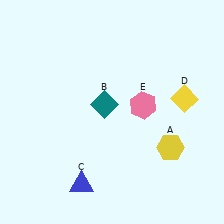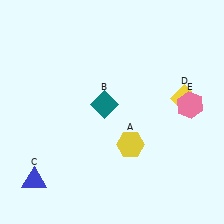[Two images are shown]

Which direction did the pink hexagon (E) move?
The pink hexagon (E) moved right.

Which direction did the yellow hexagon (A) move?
The yellow hexagon (A) moved left.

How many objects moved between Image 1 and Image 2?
3 objects moved between the two images.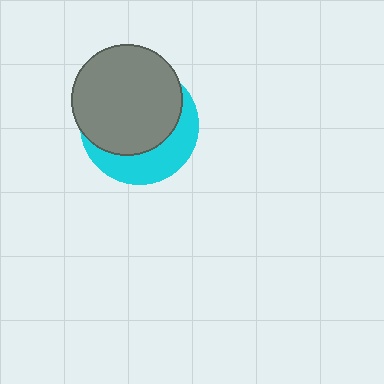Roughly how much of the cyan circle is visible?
A small part of it is visible (roughly 35%).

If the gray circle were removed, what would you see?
You would see the complete cyan circle.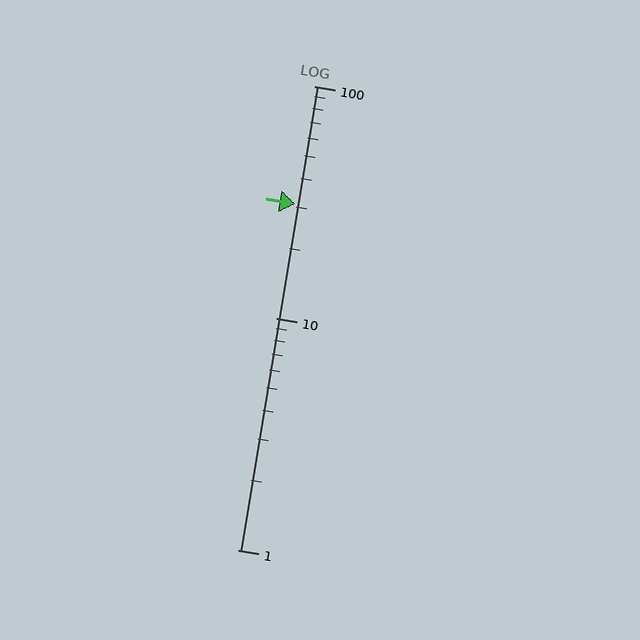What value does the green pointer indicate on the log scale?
The pointer indicates approximately 31.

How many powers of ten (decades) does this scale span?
The scale spans 2 decades, from 1 to 100.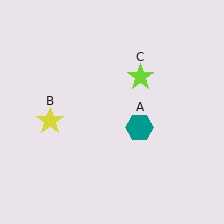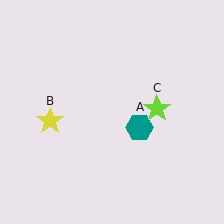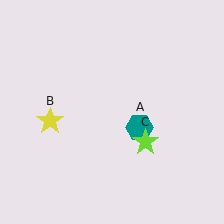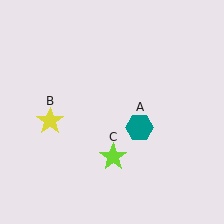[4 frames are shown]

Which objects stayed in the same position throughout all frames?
Teal hexagon (object A) and yellow star (object B) remained stationary.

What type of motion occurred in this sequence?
The lime star (object C) rotated clockwise around the center of the scene.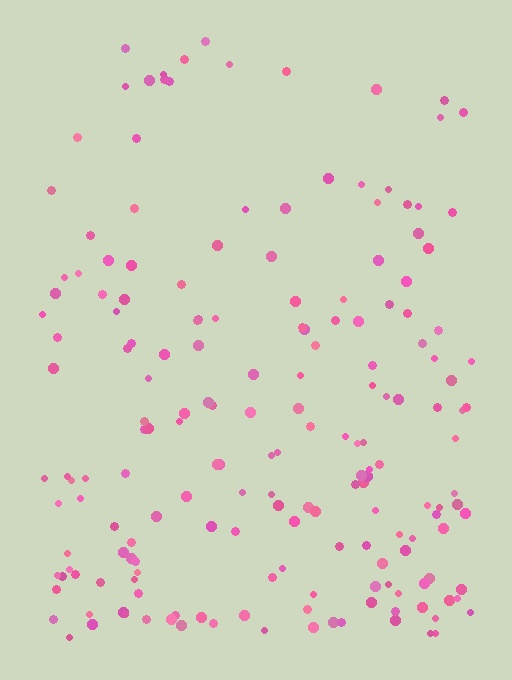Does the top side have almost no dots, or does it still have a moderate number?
Still a moderate number, just noticeably fewer than the bottom.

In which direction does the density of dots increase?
From top to bottom, with the bottom side densest.